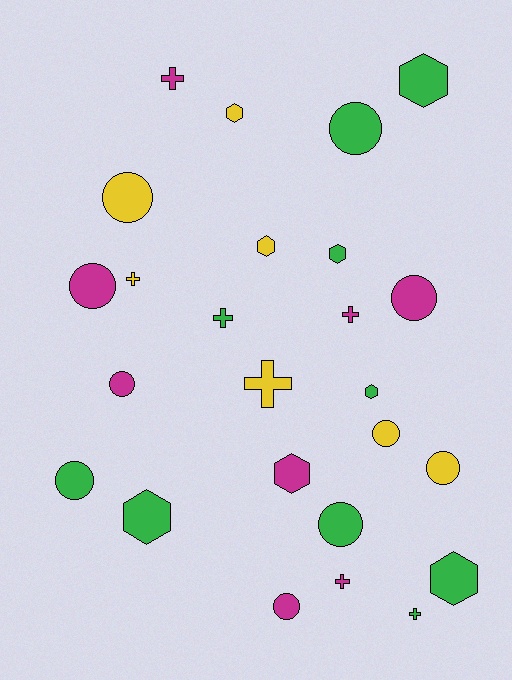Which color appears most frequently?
Green, with 10 objects.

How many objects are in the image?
There are 25 objects.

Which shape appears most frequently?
Circle, with 10 objects.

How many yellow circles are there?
There are 3 yellow circles.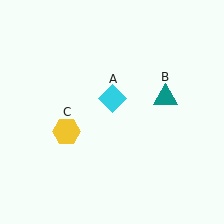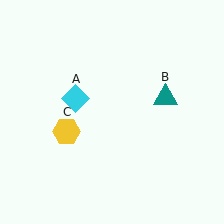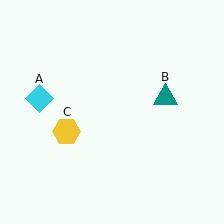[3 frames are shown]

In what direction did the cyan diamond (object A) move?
The cyan diamond (object A) moved left.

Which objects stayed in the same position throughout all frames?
Teal triangle (object B) and yellow hexagon (object C) remained stationary.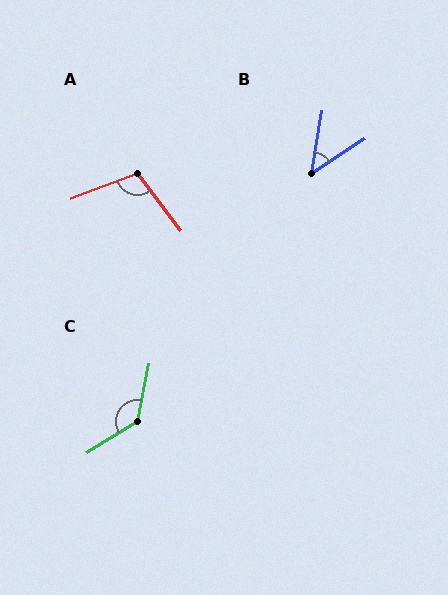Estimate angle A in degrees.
Approximately 107 degrees.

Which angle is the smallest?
B, at approximately 47 degrees.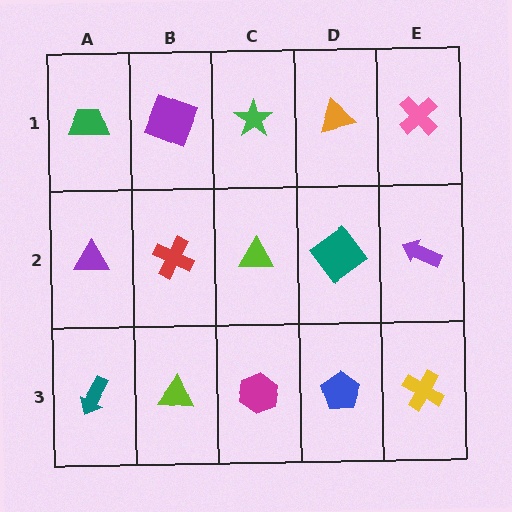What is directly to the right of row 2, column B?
A lime triangle.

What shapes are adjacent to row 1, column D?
A teal diamond (row 2, column D), a green star (row 1, column C), a pink cross (row 1, column E).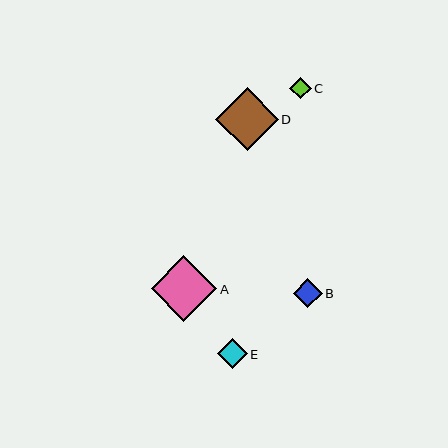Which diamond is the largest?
Diamond A is the largest with a size of approximately 66 pixels.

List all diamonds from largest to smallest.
From largest to smallest: A, D, E, B, C.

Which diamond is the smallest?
Diamond C is the smallest with a size of approximately 21 pixels.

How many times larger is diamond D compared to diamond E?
Diamond D is approximately 2.1 times the size of diamond E.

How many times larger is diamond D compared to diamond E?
Diamond D is approximately 2.1 times the size of diamond E.